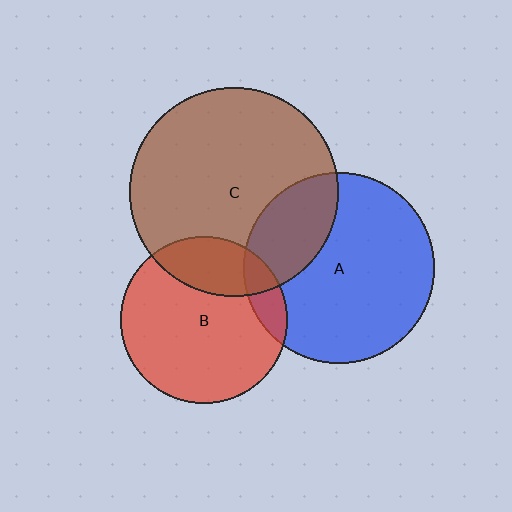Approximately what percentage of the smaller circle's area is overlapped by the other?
Approximately 25%.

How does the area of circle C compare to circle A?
Approximately 1.2 times.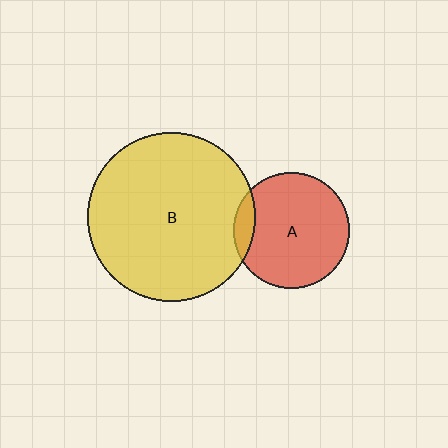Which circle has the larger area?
Circle B (yellow).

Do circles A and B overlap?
Yes.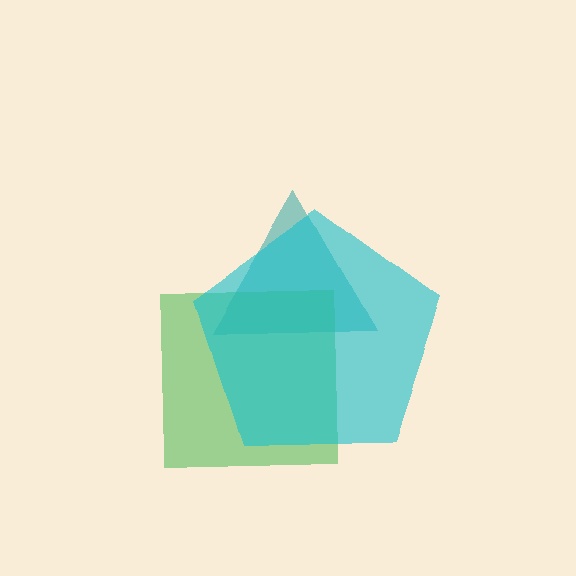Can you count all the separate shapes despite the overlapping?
Yes, there are 3 separate shapes.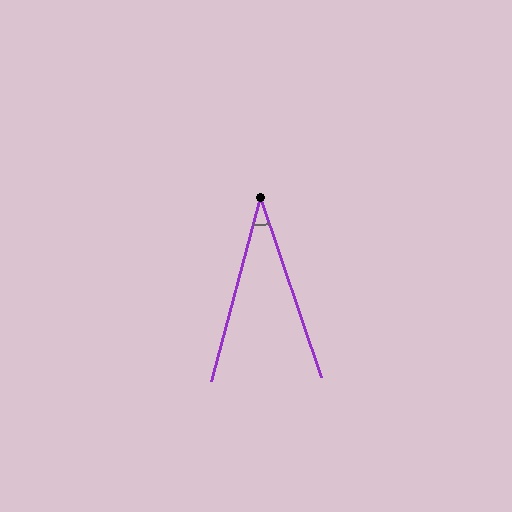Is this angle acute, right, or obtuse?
It is acute.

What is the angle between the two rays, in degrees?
Approximately 34 degrees.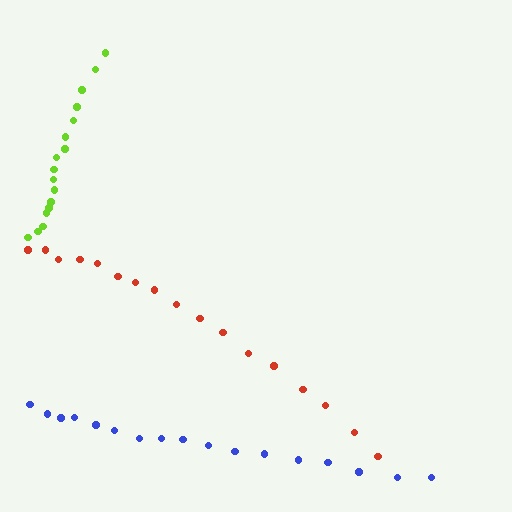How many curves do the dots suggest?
There are 3 distinct paths.